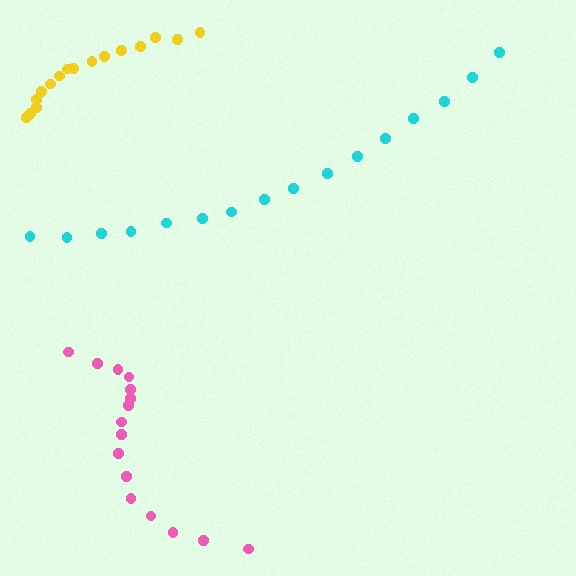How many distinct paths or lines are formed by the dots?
There are 3 distinct paths.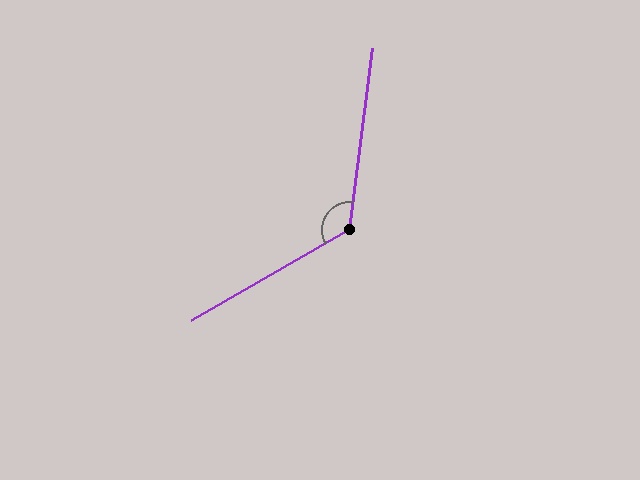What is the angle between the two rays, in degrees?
Approximately 127 degrees.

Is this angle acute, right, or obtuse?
It is obtuse.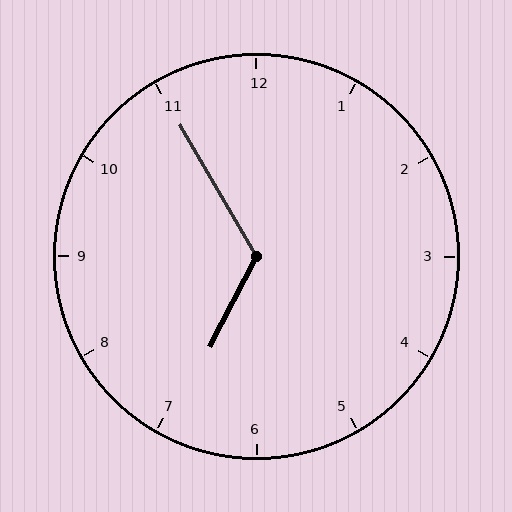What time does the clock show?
6:55.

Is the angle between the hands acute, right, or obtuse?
It is obtuse.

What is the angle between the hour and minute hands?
Approximately 122 degrees.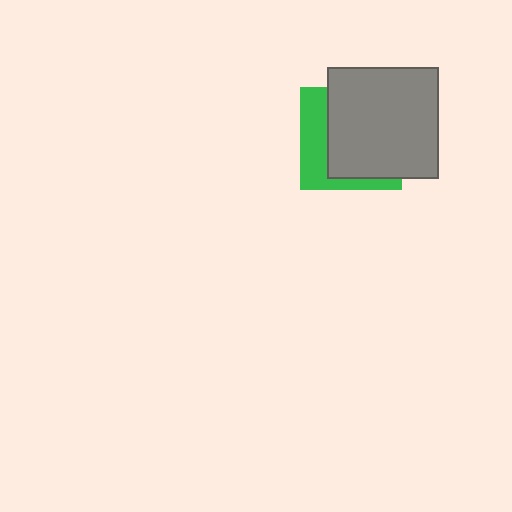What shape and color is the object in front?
The object in front is a gray square.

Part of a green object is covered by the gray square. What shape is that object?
It is a square.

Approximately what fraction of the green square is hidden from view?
Roughly 65% of the green square is hidden behind the gray square.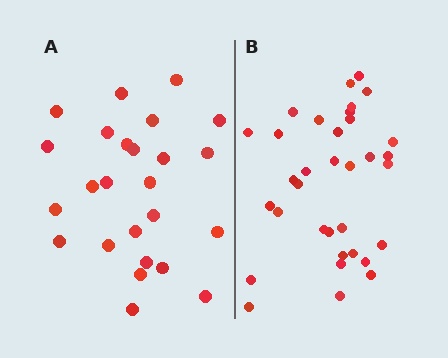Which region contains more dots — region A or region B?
Region B (the right region) has more dots.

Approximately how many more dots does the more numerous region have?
Region B has roughly 8 or so more dots than region A.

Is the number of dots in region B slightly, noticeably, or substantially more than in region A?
Region B has noticeably more, but not dramatically so. The ratio is roughly 1.4 to 1.